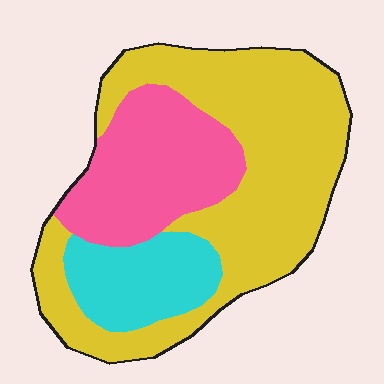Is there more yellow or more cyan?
Yellow.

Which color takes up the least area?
Cyan, at roughly 15%.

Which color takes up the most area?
Yellow, at roughly 55%.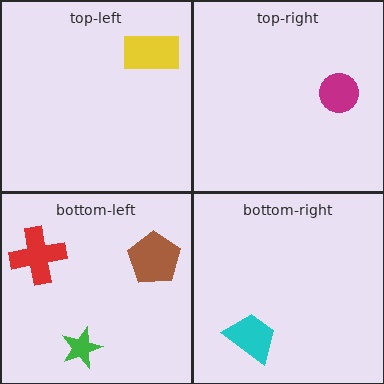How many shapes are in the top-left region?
1.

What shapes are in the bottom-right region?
The cyan trapezoid.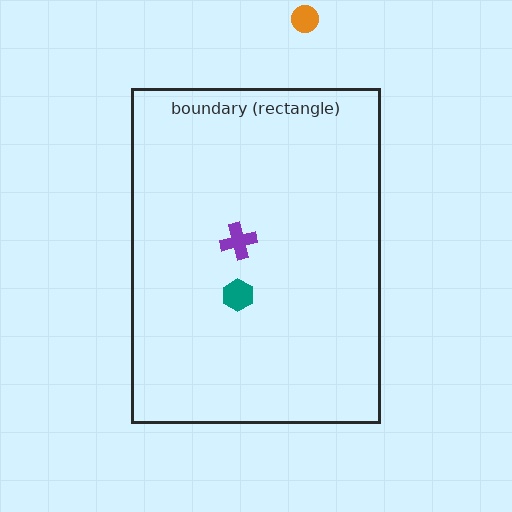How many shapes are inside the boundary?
2 inside, 1 outside.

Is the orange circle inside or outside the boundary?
Outside.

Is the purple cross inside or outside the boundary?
Inside.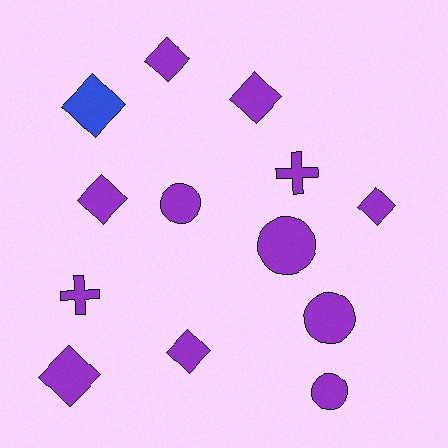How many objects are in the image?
There are 13 objects.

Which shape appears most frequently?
Diamond, with 7 objects.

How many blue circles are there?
There are no blue circles.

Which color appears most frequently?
Purple, with 12 objects.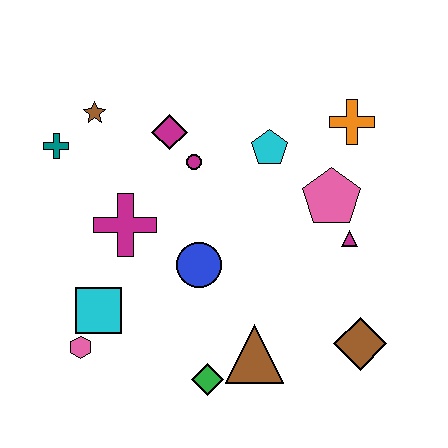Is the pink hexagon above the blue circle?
No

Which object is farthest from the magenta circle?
The brown diamond is farthest from the magenta circle.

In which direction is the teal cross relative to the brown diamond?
The teal cross is to the left of the brown diamond.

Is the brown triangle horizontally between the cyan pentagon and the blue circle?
Yes